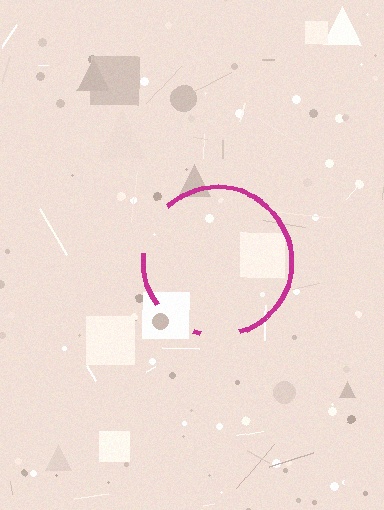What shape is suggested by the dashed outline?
The dashed outline suggests a circle.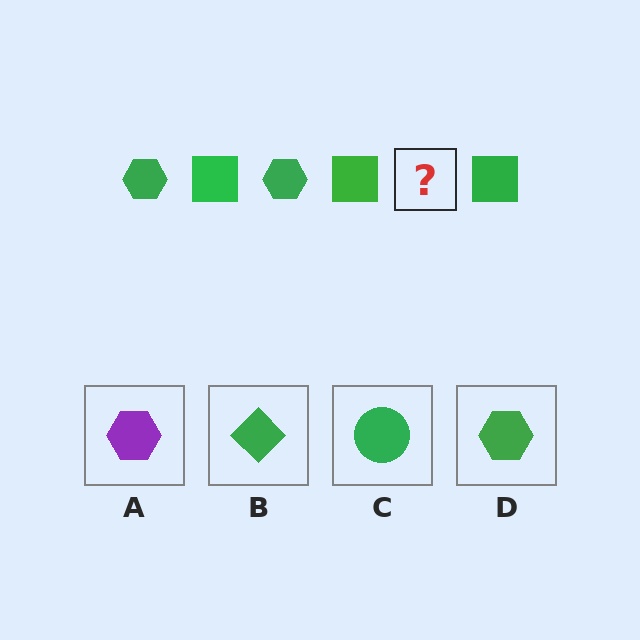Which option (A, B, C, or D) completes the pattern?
D.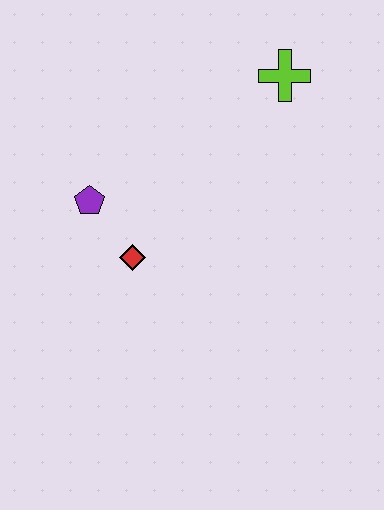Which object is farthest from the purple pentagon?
The lime cross is farthest from the purple pentagon.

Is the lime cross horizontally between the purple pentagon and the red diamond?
No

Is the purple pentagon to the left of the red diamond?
Yes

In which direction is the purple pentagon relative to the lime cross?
The purple pentagon is to the left of the lime cross.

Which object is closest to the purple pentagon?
The red diamond is closest to the purple pentagon.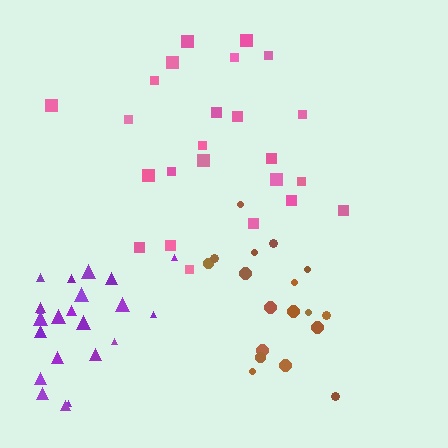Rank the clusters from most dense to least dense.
brown, purple, pink.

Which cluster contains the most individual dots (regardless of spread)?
Pink (25).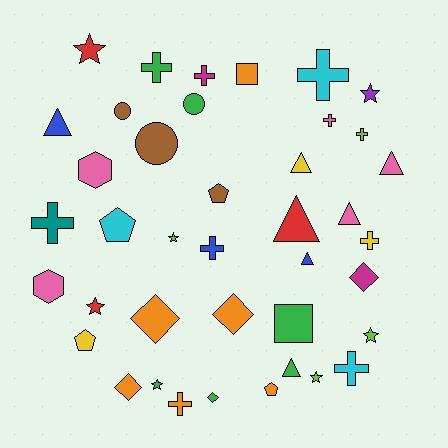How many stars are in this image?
There are 7 stars.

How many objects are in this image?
There are 40 objects.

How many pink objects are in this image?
There are 5 pink objects.